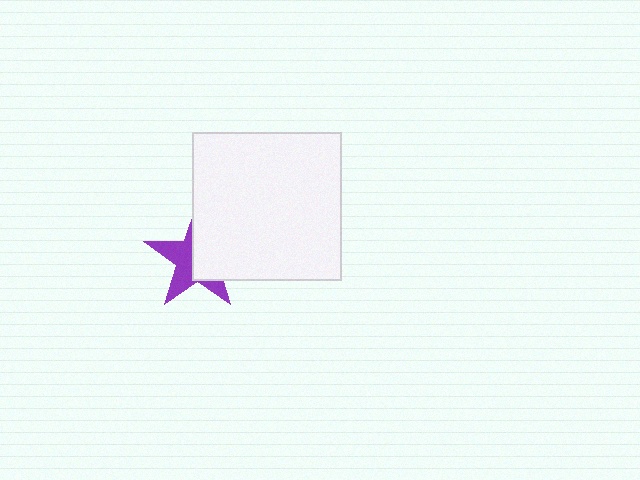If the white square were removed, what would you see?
You would see the complete purple star.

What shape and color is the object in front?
The object in front is a white square.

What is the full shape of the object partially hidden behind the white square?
The partially hidden object is a purple star.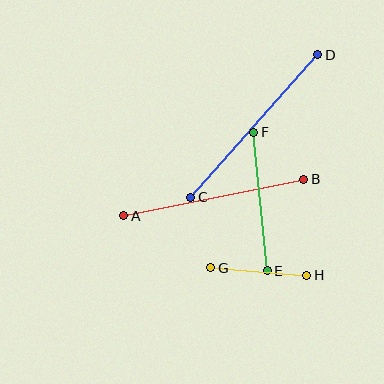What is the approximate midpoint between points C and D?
The midpoint is at approximately (254, 126) pixels.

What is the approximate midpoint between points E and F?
The midpoint is at approximately (260, 201) pixels.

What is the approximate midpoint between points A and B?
The midpoint is at approximately (214, 197) pixels.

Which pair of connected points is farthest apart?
Points C and D are farthest apart.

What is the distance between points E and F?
The distance is approximately 139 pixels.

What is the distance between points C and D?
The distance is approximately 191 pixels.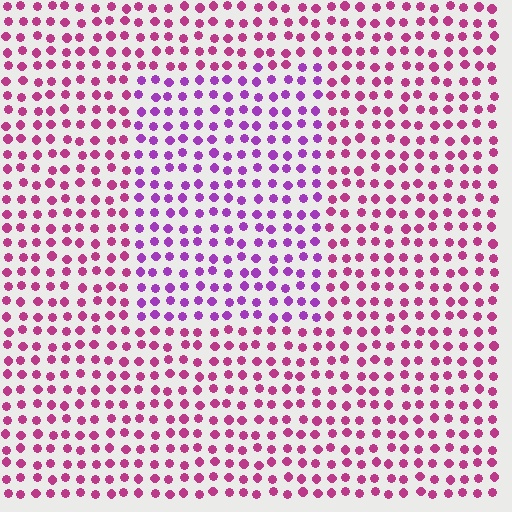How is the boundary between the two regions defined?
The boundary is defined purely by a slight shift in hue (about 35 degrees). Spacing, size, and orientation are identical on both sides.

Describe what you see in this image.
The image is filled with small magenta elements in a uniform arrangement. A rectangle-shaped region is visible where the elements are tinted to a slightly different hue, forming a subtle color boundary.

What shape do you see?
I see a rectangle.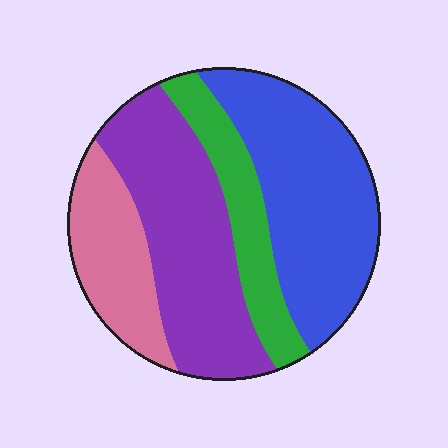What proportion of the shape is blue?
Blue takes up between a quarter and a half of the shape.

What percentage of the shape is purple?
Purple covers roughly 35% of the shape.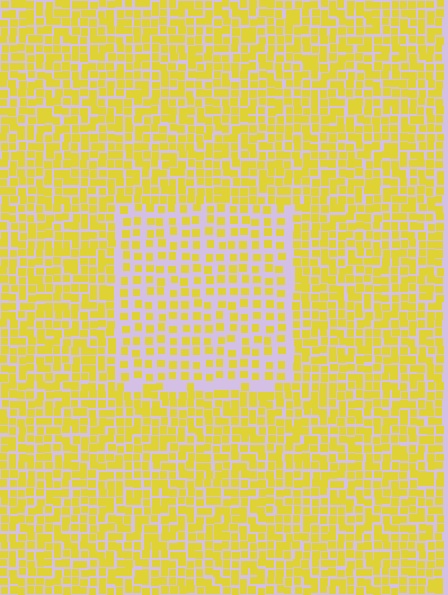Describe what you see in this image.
The image contains small yellow elements arranged at two different densities. A rectangle-shaped region is visible where the elements are less densely packed than the surrounding area.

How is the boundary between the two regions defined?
The boundary is defined by a change in element density (approximately 1.8x ratio). All elements are the same color, size, and shape.